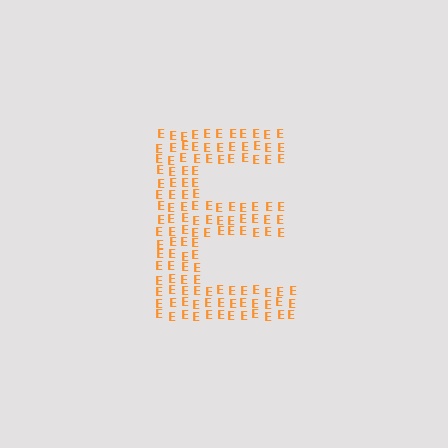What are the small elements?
The small elements are letter E's.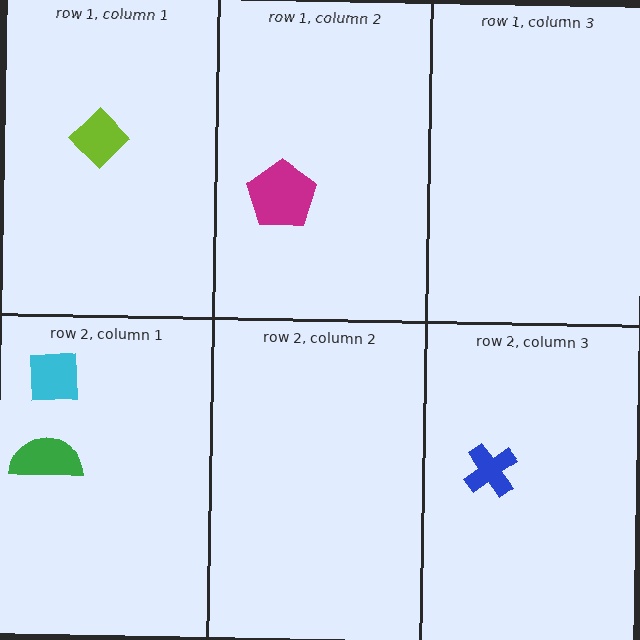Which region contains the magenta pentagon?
The row 1, column 2 region.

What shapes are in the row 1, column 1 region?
The lime diamond.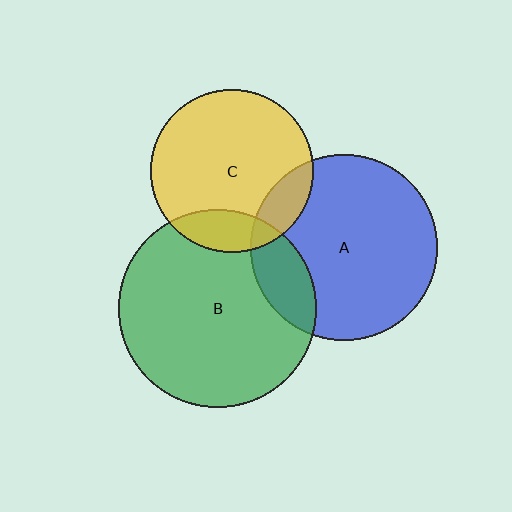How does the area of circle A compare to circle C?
Approximately 1.3 times.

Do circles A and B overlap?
Yes.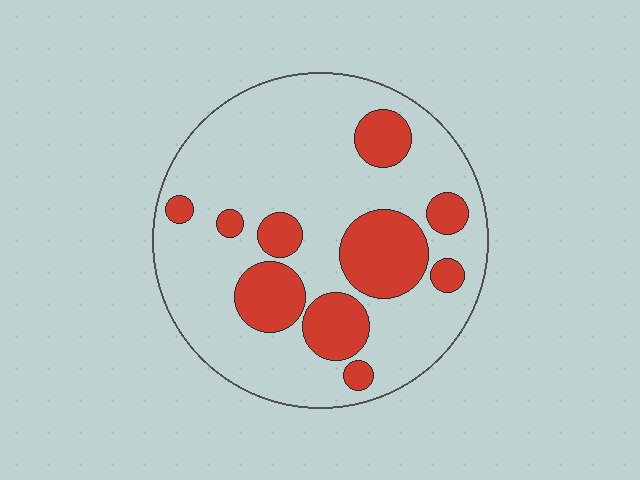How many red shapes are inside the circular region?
10.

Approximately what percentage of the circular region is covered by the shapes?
Approximately 25%.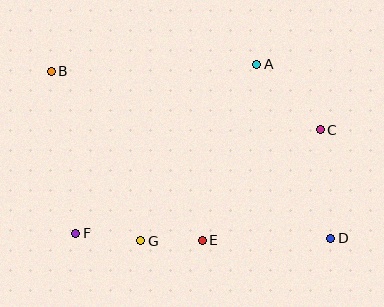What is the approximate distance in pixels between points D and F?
The distance between D and F is approximately 255 pixels.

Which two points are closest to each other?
Points E and G are closest to each other.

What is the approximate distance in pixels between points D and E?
The distance between D and E is approximately 128 pixels.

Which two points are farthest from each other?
Points B and D are farthest from each other.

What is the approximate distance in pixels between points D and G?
The distance between D and G is approximately 190 pixels.